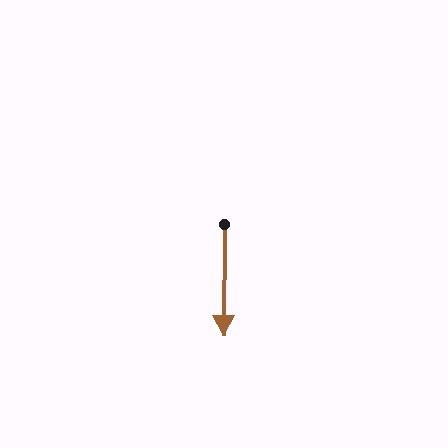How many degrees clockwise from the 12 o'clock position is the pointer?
Approximately 180 degrees.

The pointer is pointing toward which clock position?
Roughly 6 o'clock.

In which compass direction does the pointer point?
South.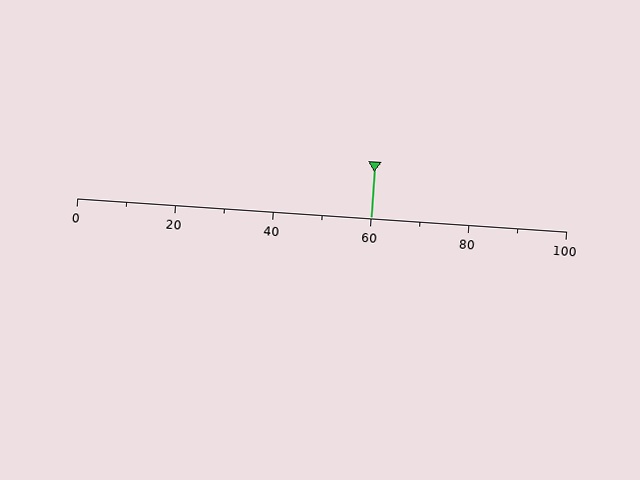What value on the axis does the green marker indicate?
The marker indicates approximately 60.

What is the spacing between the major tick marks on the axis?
The major ticks are spaced 20 apart.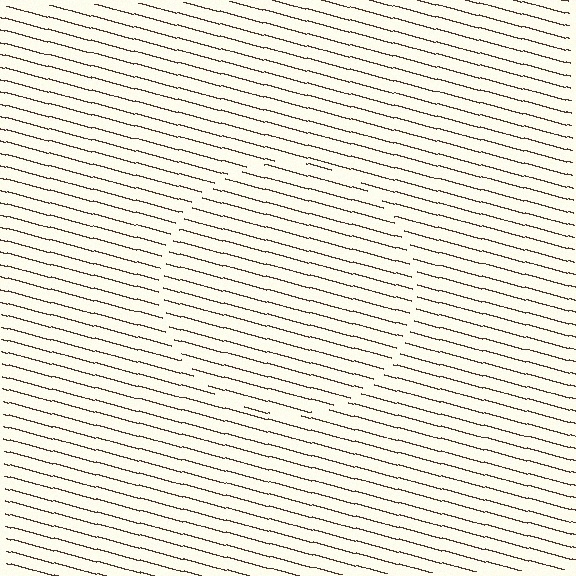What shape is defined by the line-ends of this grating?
An illusory circle. The interior of the shape contains the same grating, shifted by half a period — the contour is defined by the phase discontinuity where line-ends from the inner and outer gratings abut.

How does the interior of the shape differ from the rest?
The interior of the shape contains the same grating, shifted by half a period — the contour is defined by the phase discontinuity where line-ends from the inner and outer gratings abut.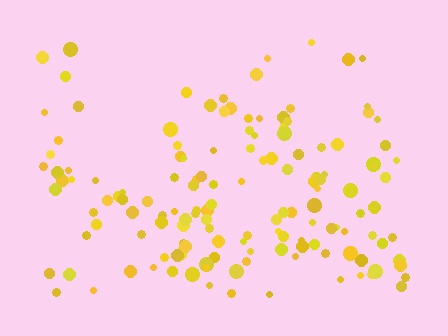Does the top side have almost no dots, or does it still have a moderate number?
Still a moderate number, just noticeably fewer than the bottom.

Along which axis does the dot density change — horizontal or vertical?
Vertical.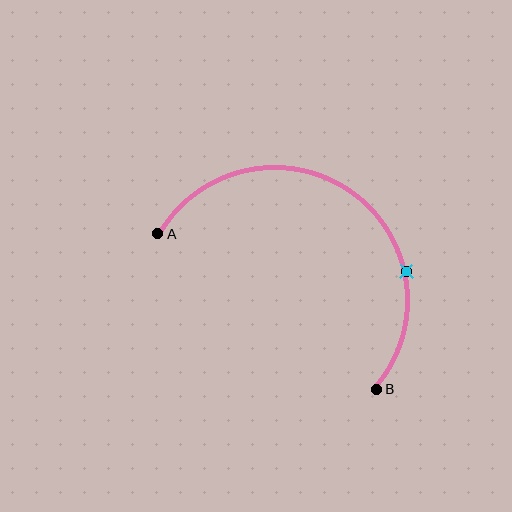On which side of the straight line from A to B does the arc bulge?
The arc bulges above and to the right of the straight line connecting A and B.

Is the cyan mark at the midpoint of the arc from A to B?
No. The cyan mark lies on the arc but is closer to endpoint B. The arc midpoint would be at the point on the curve equidistant along the arc from both A and B.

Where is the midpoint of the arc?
The arc midpoint is the point on the curve farthest from the straight line joining A and B. It sits above and to the right of that line.